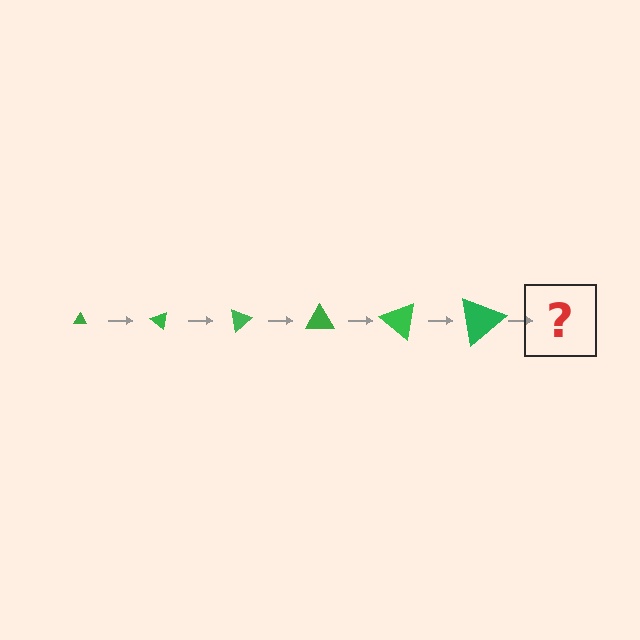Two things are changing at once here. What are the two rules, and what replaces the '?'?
The two rules are that the triangle grows larger each step and it rotates 40 degrees each step. The '?' should be a triangle, larger than the previous one and rotated 240 degrees from the start.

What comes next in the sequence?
The next element should be a triangle, larger than the previous one and rotated 240 degrees from the start.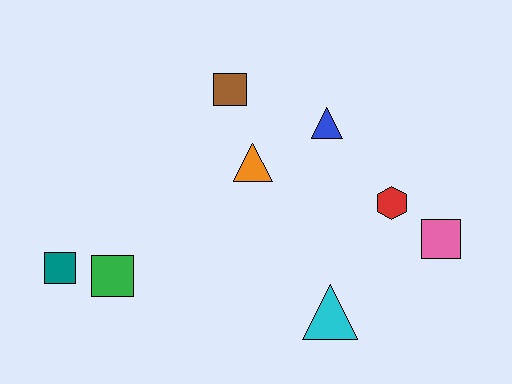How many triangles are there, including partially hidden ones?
There are 3 triangles.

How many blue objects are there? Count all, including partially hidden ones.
There is 1 blue object.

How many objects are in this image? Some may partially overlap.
There are 8 objects.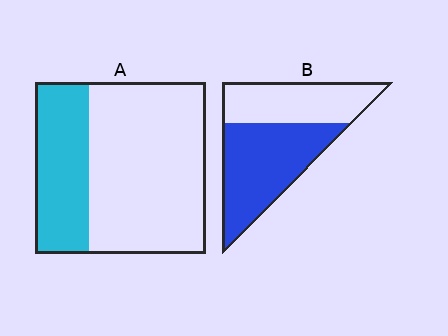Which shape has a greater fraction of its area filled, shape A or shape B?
Shape B.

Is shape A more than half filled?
No.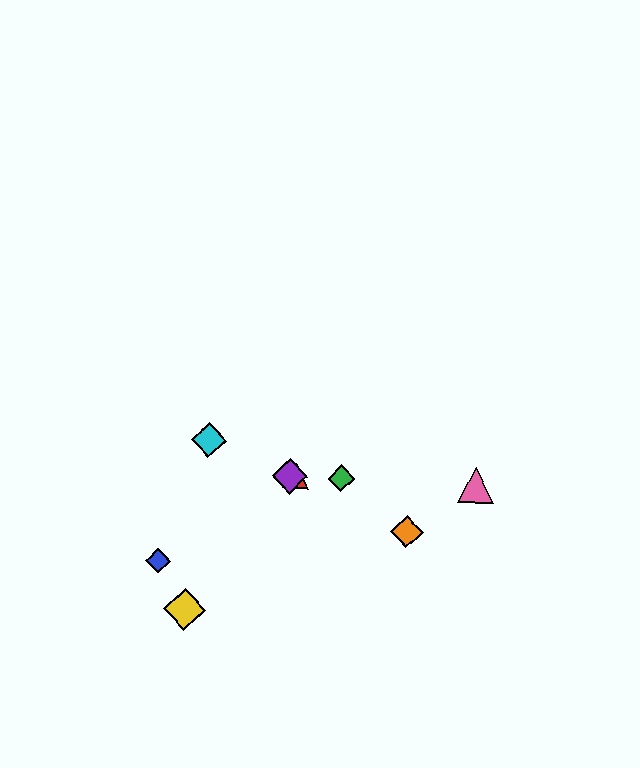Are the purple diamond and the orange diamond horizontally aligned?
No, the purple diamond is at y≈476 and the orange diamond is at y≈532.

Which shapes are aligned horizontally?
The red triangle, the green diamond, the purple diamond, the pink triangle are aligned horizontally.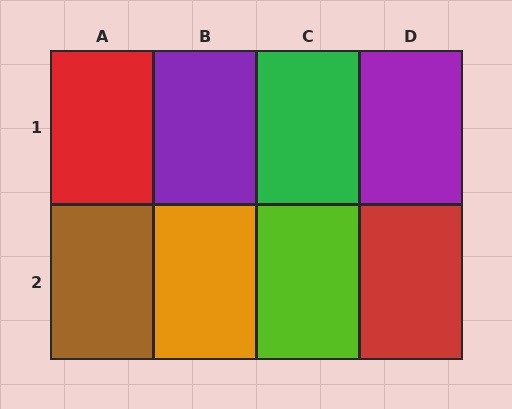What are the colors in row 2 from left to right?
Brown, orange, lime, red.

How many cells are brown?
1 cell is brown.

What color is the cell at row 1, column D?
Purple.